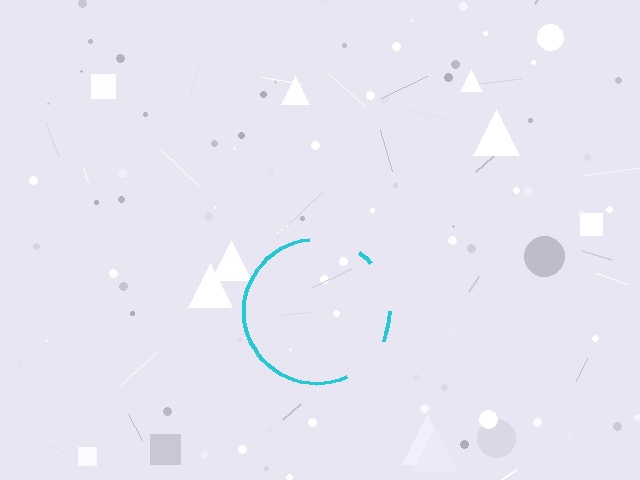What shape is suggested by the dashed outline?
The dashed outline suggests a circle.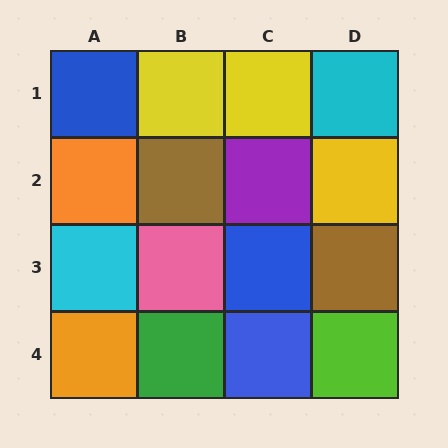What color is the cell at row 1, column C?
Yellow.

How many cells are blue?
3 cells are blue.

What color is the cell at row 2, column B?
Brown.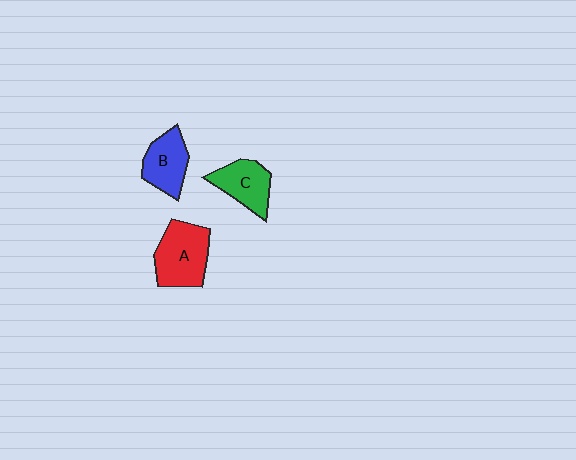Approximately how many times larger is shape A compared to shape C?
Approximately 1.3 times.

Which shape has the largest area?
Shape A (red).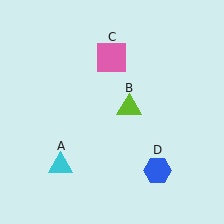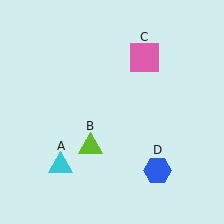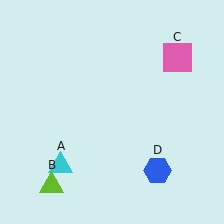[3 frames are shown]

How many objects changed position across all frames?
2 objects changed position: lime triangle (object B), pink square (object C).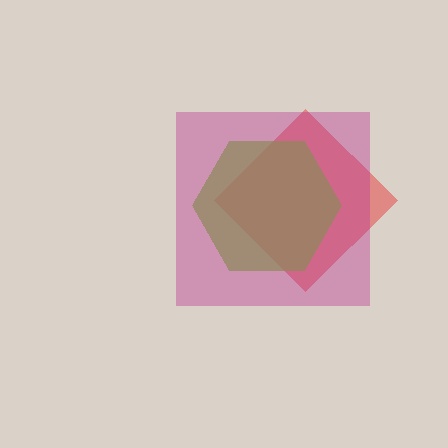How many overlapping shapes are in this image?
There are 3 overlapping shapes in the image.